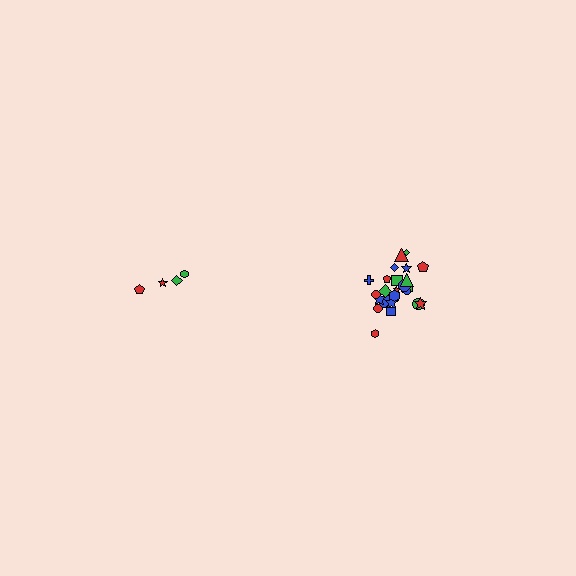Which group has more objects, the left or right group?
The right group.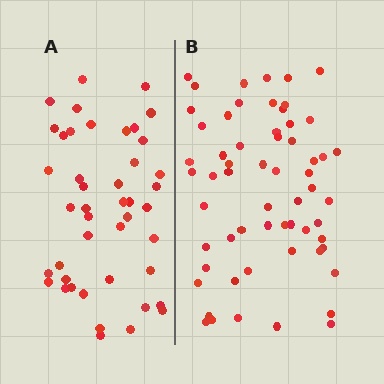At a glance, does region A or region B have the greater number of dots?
Region B (the right region) has more dots.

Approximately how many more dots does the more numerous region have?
Region B has approximately 15 more dots than region A.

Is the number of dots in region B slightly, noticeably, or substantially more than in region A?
Region B has noticeably more, but not dramatically so. The ratio is roughly 1.4 to 1.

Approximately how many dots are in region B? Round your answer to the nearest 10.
About 60 dots.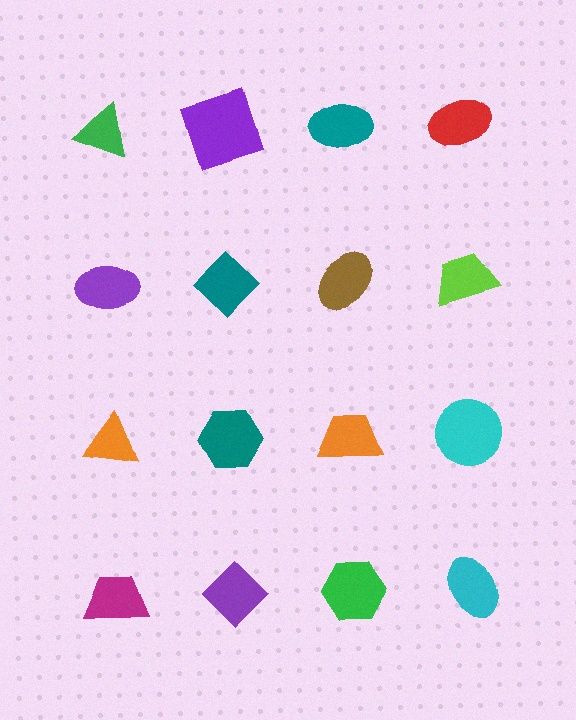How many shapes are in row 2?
4 shapes.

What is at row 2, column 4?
A lime trapezoid.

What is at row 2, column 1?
A purple ellipse.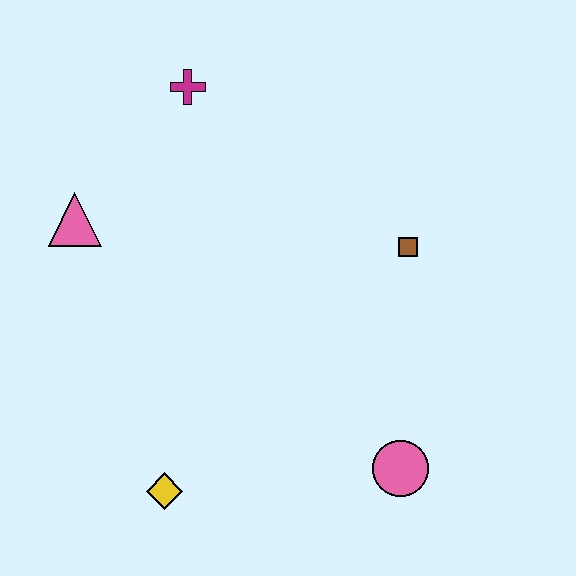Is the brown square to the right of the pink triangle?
Yes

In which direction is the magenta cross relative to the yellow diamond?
The magenta cross is above the yellow diamond.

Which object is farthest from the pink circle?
The magenta cross is farthest from the pink circle.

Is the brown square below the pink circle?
No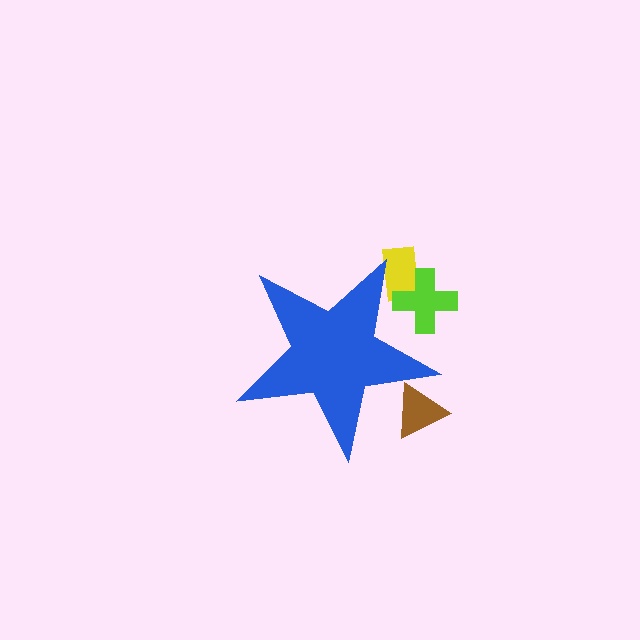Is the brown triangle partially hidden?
Yes, the brown triangle is partially hidden behind the blue star.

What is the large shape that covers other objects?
A blue star.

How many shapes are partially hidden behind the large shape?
3 shapes are partially hidden.